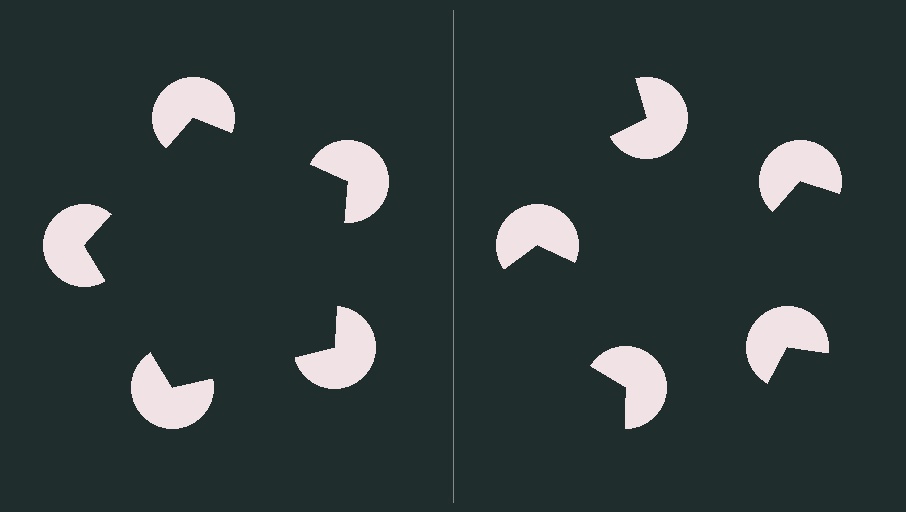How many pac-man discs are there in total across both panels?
10 — 5 on each side.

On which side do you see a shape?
An illusory pentagon appears on the left side. On the right side the wedge cuts are rotated, so no coherent shape forms.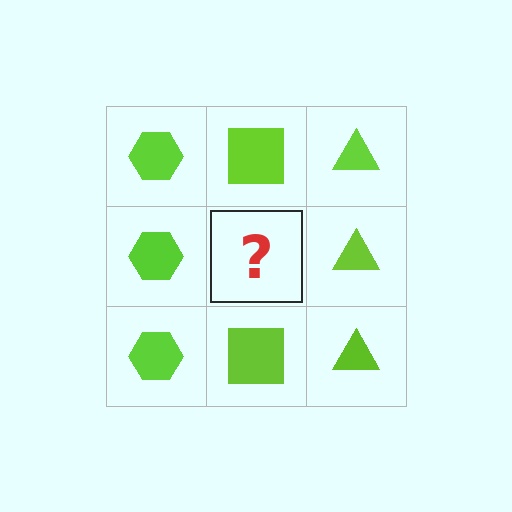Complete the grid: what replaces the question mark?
The question mark should be replaced with a lime square.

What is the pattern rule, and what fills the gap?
The rule is that each column has a consistent shape. The gap should be filled with a lime square.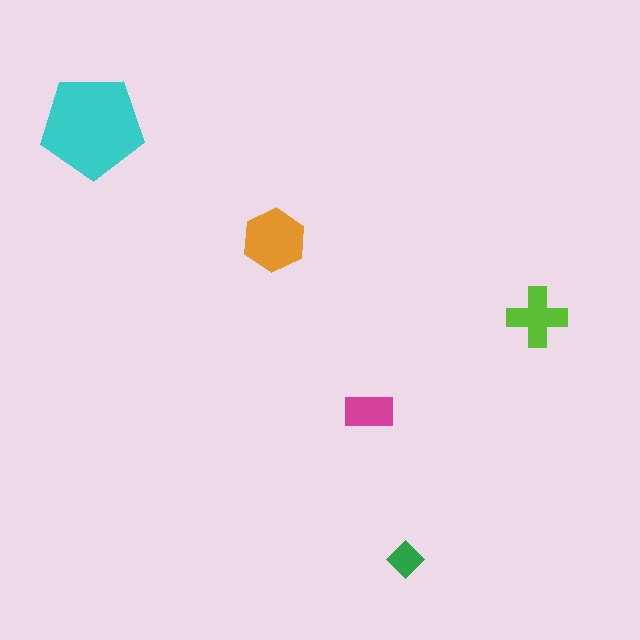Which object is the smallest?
The green diamond.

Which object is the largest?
The cyan pentagon.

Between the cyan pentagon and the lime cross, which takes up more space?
The cyan pentagon.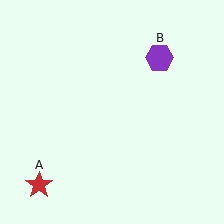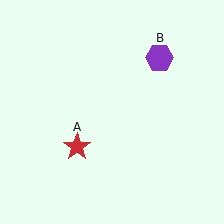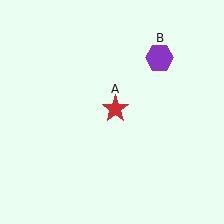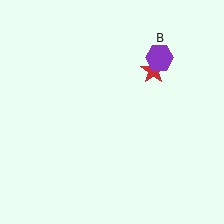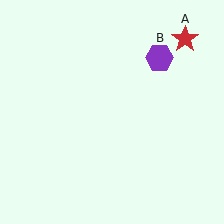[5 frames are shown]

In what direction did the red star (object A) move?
The red star (object A) moved up and to the right.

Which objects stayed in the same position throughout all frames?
Purple hexagon (object B) remained stationary.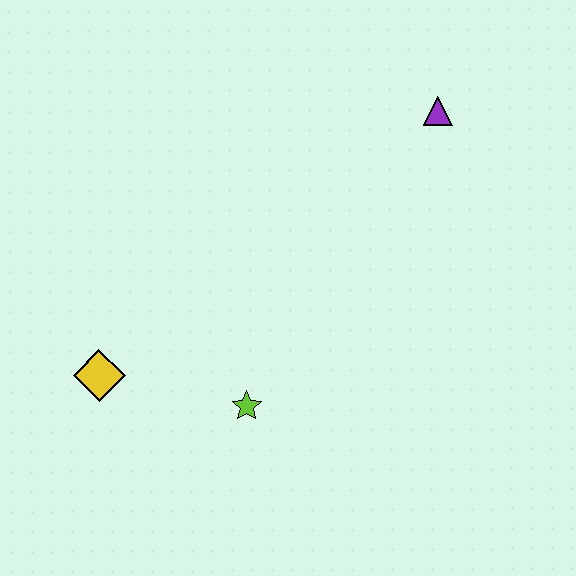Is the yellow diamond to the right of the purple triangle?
No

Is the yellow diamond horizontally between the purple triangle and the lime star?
No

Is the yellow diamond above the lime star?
Yes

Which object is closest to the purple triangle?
The lime star is closest to the purple triangle.